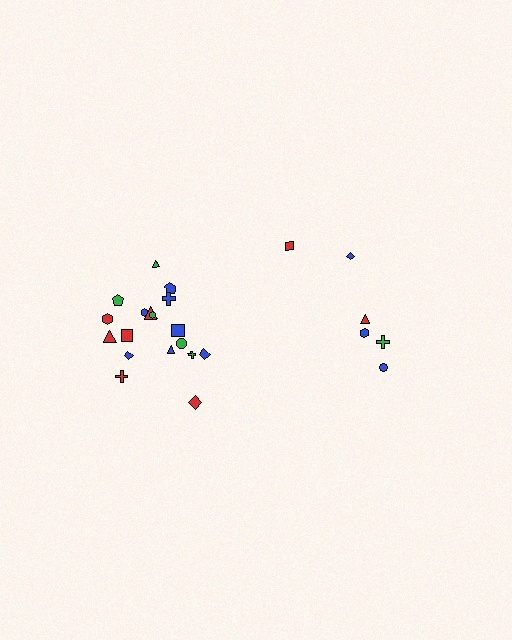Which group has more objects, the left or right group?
The left group.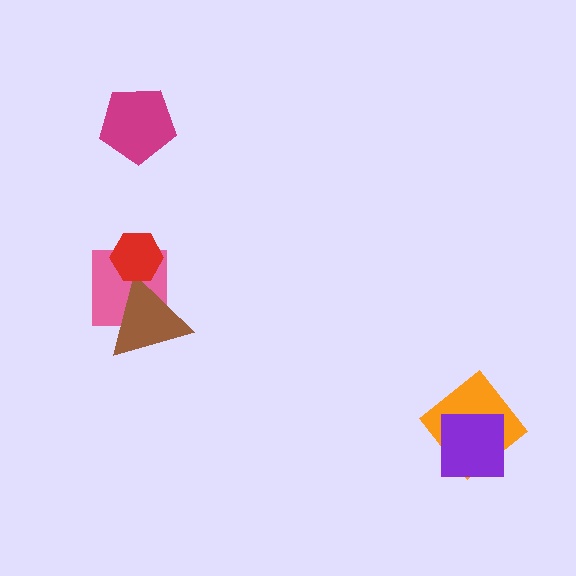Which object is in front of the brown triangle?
The red hexagon is in front of the brown triangle.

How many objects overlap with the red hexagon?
2 objects overlap with the red hexagon.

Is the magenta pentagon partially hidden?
No, no other shape covers it.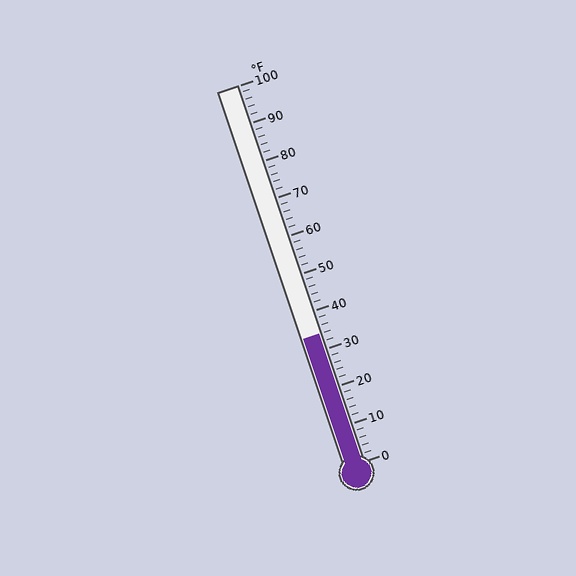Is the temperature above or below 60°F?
The temperature is below 60°F.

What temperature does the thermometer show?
The thermometer shows approximately 34°F.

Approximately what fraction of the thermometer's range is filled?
The thermometer is filled to approximately 35% of its range.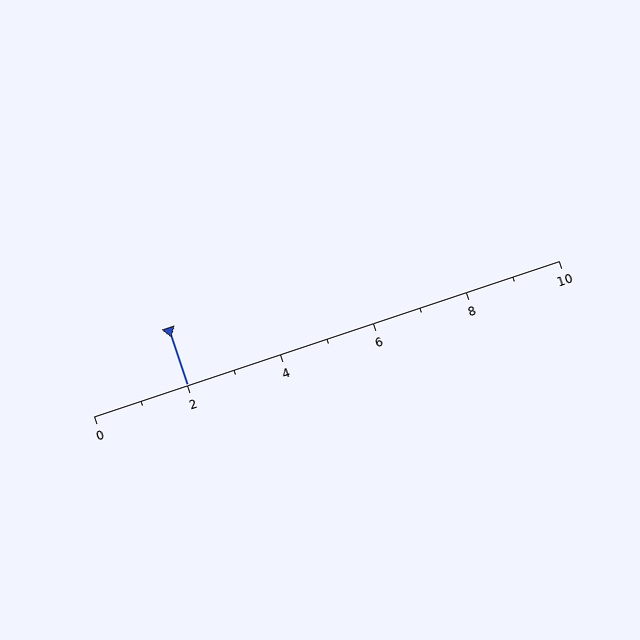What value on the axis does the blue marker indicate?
The marker indicates approximately 2.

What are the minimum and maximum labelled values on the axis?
The axis runs from 0 to 10.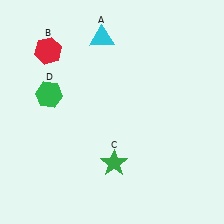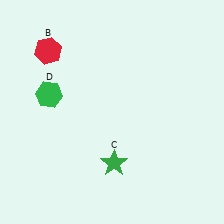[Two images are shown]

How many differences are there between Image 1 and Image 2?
There is 1 difference between the two images.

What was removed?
The cyan triangle (A) was removed in Image 2.